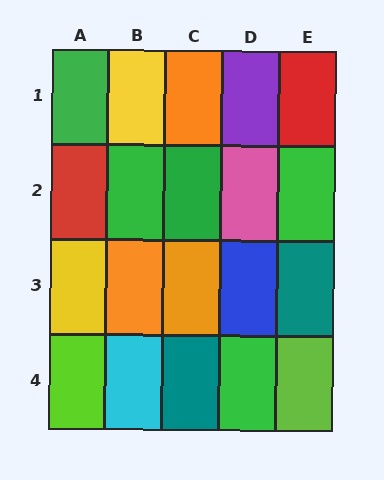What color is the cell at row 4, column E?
Lime.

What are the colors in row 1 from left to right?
Green, yellow, orange, purple, red.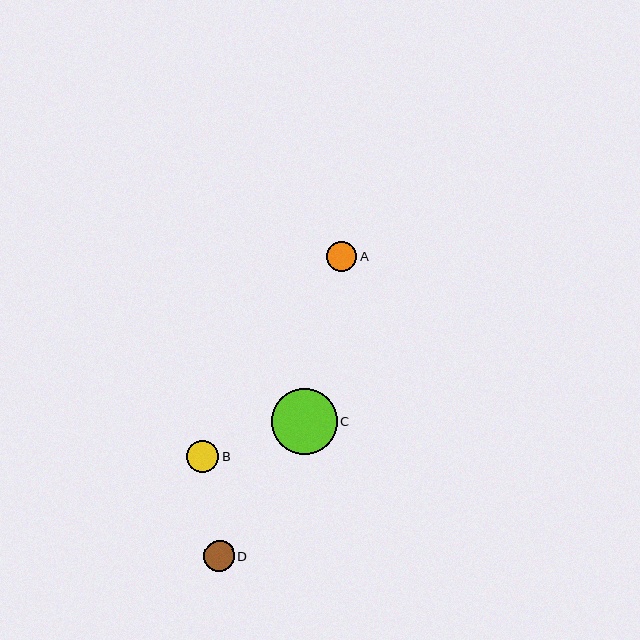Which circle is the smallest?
Circle A is the smallest with a size of approximately 31 pixels.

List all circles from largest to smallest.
From largest to smallest: C, B, D, A.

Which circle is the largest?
Circle C is the largest with a size of approximately 66 pixels.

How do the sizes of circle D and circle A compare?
Circle D and circle A are approximately the same size.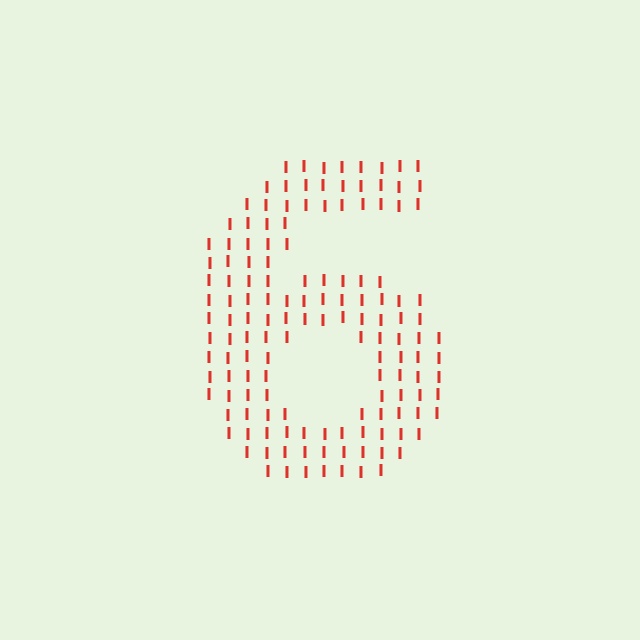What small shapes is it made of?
It is made of small letter I's.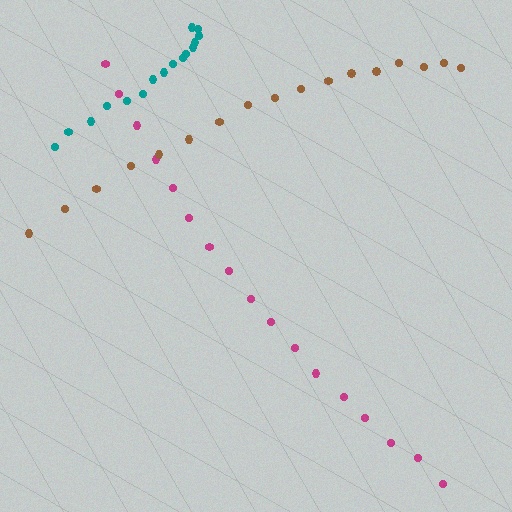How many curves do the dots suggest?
There are 3 distinct paths.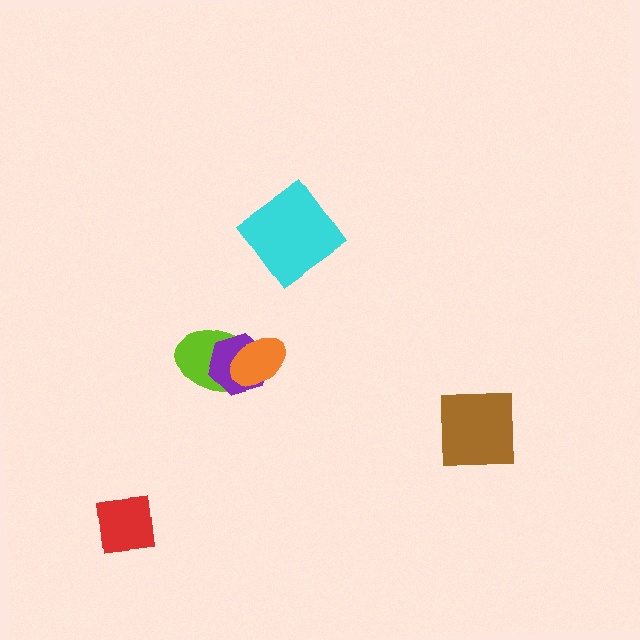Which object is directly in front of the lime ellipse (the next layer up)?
The purple hexagon is directly in front of the lime ellipse.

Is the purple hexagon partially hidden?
Yes, it is partially covered by another shape.